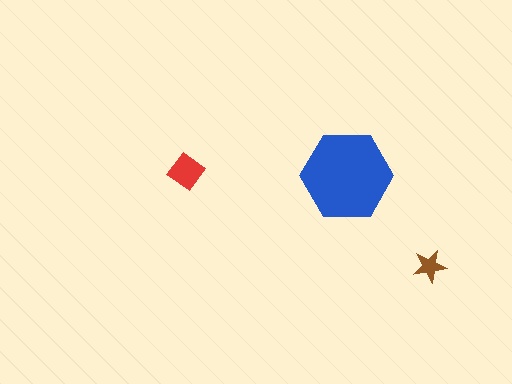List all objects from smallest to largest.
The brown star, the red diamond, the blue hexagon.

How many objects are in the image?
There are 3 objects in the image.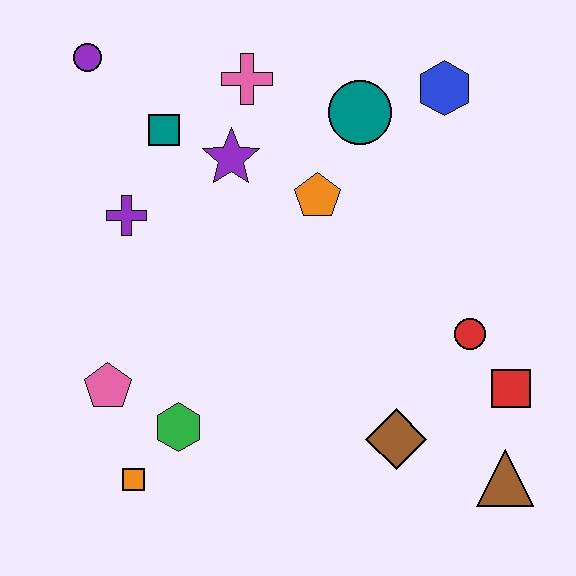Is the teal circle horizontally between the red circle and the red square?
No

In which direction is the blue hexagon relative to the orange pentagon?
The blue hexagon is to the right of the orange pentagon.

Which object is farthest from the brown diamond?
The purple circle is farthest from the brown diamond.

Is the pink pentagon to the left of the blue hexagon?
Yes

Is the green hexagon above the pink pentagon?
No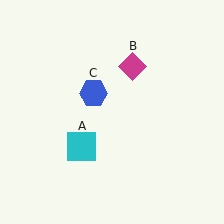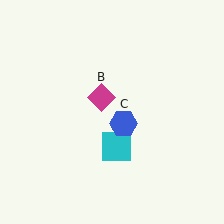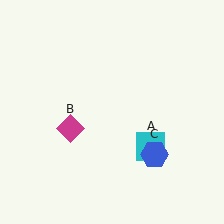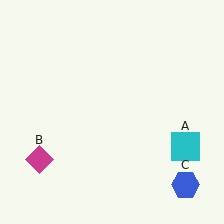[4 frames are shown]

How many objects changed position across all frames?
3 objects changed position: cyan square (object A), magenta diamond (object B), blue hexagon (object C).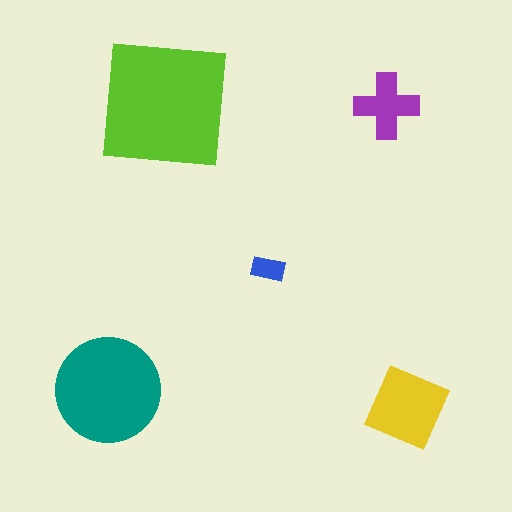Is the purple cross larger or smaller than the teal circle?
Smaller.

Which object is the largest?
The lime square.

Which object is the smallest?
The blue rectangle.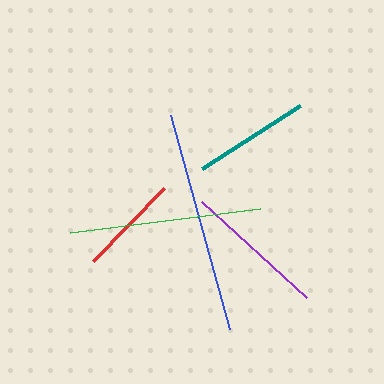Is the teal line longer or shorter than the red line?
The teal line is longer than the red line.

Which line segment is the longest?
The blue line is the longest at approximately 222 pixels.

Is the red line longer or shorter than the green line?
The green line is longer than the red line.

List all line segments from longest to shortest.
From longest to shortest: blue, green, purple, teal, red.